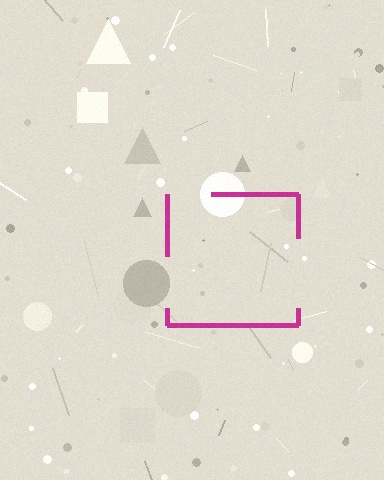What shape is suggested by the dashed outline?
The dashed outline suggests a square.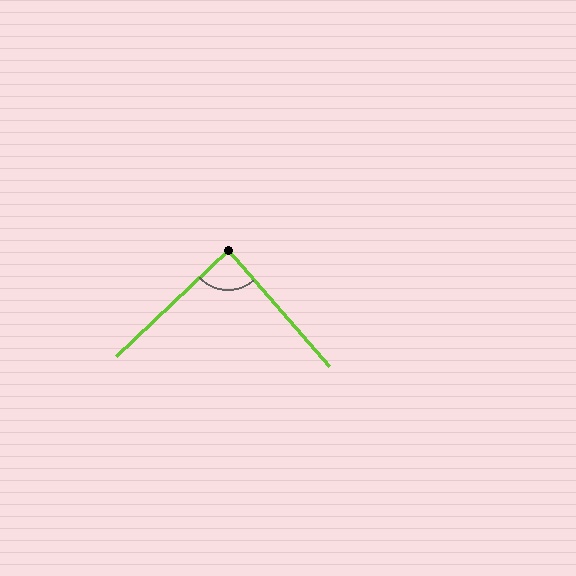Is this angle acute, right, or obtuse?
It is approximately a right angle.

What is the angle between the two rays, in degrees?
Approximately 88 degrees.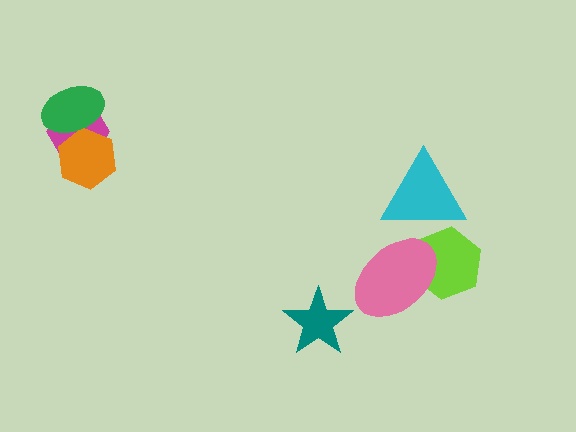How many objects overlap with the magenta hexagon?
2 objects overlap with the magenta hexagon.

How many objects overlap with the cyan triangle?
1 object overlaps with the cyan triangle.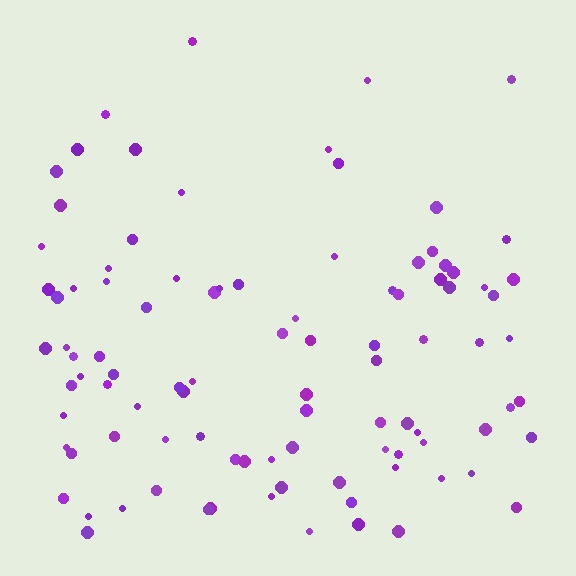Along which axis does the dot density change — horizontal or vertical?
Vertical.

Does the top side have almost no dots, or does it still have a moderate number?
Still a moderate number, just noticeably fewer than the bottom.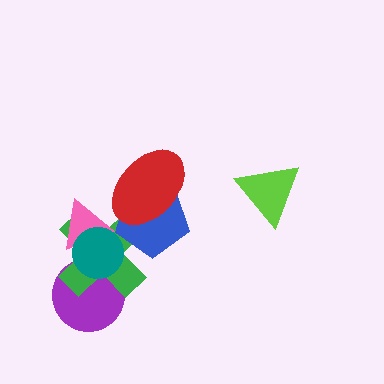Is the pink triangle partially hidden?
Yes, it is partially covered by another shape.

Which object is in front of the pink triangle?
The teal circle is in front of the pink triangle.